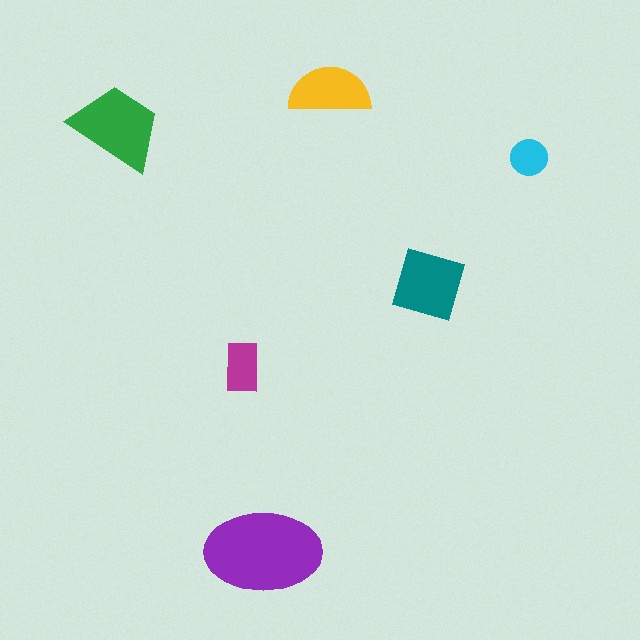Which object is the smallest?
The cyan circle.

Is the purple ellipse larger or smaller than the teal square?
Larger.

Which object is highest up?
The yellow semicircle is topmost.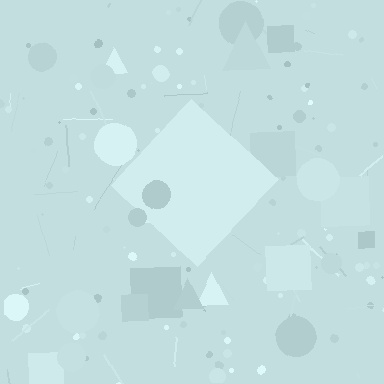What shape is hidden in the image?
A diamond is hidden in the image.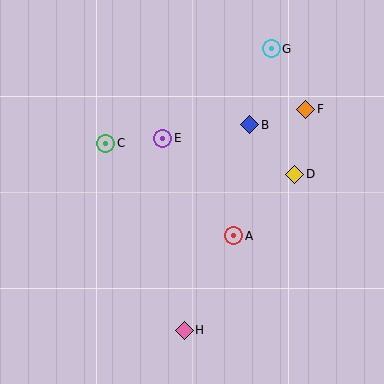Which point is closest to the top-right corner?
Point G is closest to the top-right corner.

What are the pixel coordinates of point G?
Point G is at (271, 49).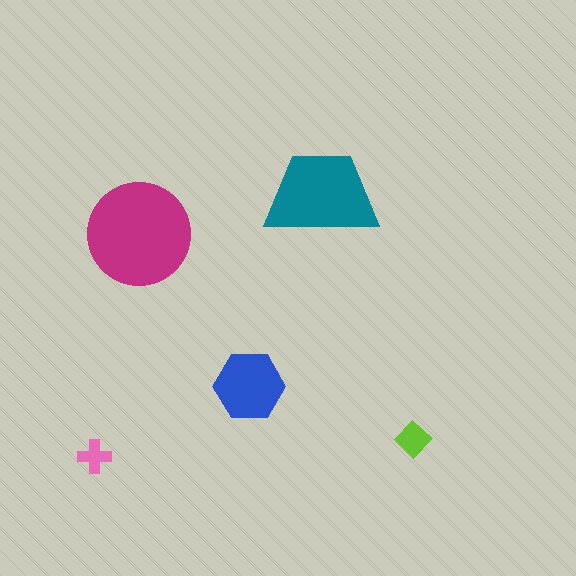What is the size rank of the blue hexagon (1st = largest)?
3rd.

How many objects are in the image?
There are 5 objects in the image.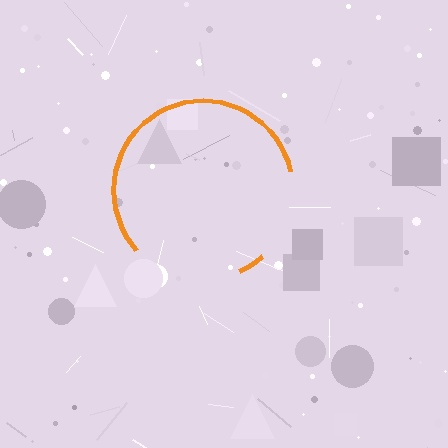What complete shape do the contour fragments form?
The contour fragments form a circle.